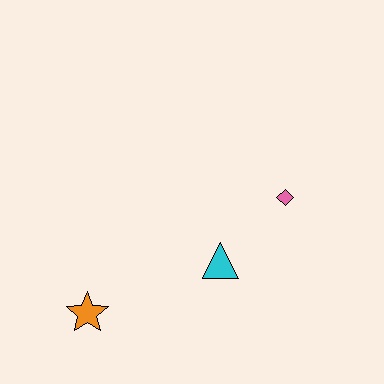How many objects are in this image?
There are 3 objects.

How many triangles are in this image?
There is 1 triangle.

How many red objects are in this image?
There are no red objects.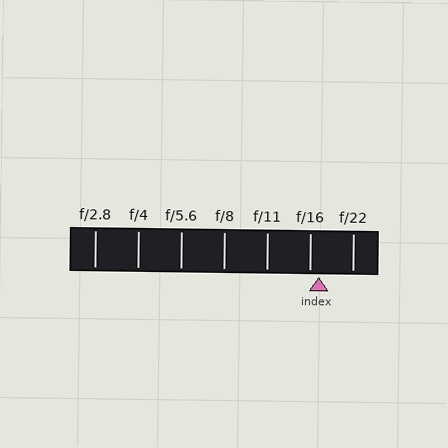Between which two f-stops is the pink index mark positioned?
The index mark is between f/16 and f/22.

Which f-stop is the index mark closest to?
The index mark is closest to f/16.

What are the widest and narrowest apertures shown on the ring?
The widest aperture shown is f/2.8 and the narrowest is f/22.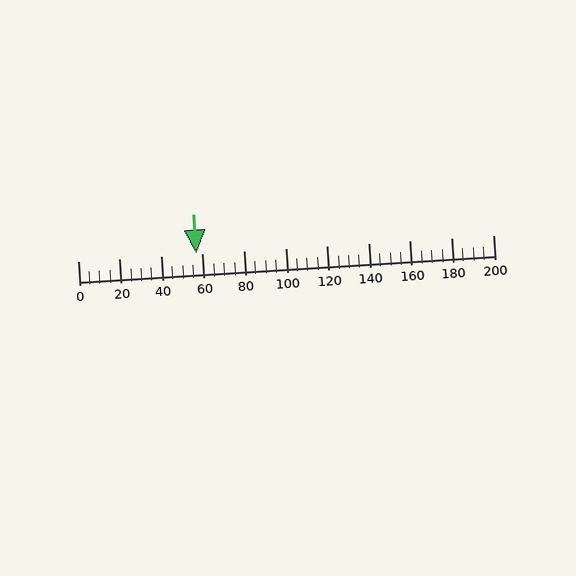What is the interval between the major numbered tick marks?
The major tick marks are spaced 20 units apart.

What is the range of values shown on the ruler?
The ruler shows values from 0 to 200.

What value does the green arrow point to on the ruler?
The green arrow points to approximately 57.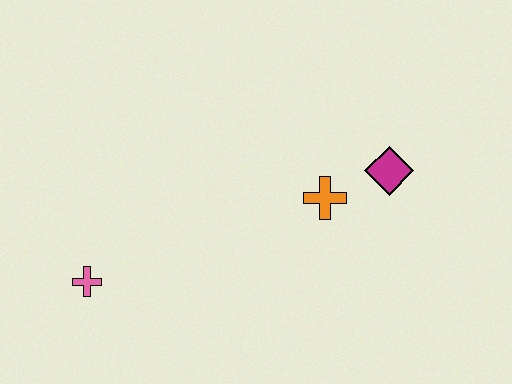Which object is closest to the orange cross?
The magenta diamond is closest to the orange cross.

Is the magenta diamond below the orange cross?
No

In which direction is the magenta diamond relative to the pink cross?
The magenta diamond is to the right of the pink cross.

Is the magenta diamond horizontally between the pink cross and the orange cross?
No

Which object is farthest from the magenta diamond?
The pink cross is farthest from the magenta diamond.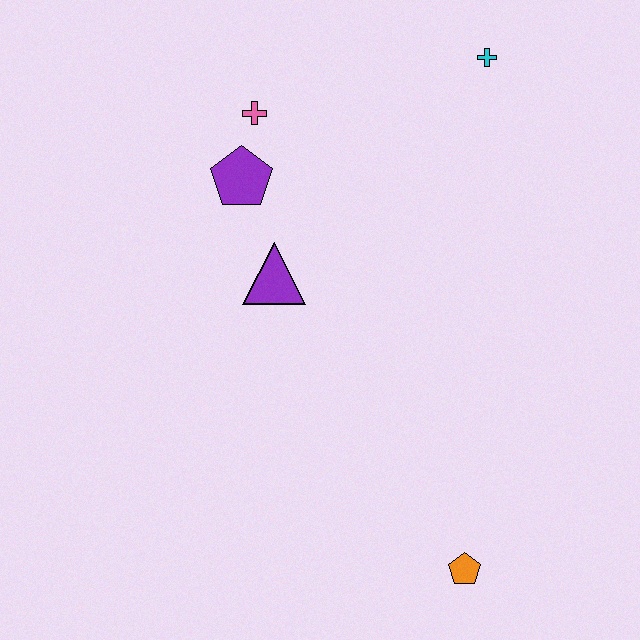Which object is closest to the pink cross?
The purple pentagon is closest to the pink cross.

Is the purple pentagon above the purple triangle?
Yes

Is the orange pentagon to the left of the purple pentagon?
No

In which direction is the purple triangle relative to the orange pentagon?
The purple triangle is above the orange pentagon.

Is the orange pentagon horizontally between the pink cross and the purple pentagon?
No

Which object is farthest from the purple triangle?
The orange pentagon is farthest from the purple triangle.